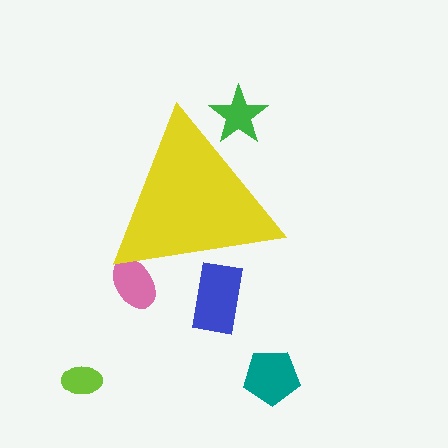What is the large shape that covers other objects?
A yellow triangle.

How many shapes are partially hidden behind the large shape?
3 shapes are partially hidden.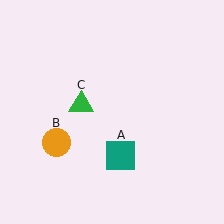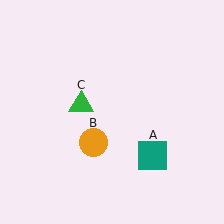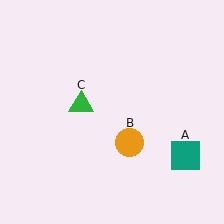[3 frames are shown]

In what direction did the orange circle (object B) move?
The orange circle (object B) moved right.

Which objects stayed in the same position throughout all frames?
Green triangle (object C) remained stationary.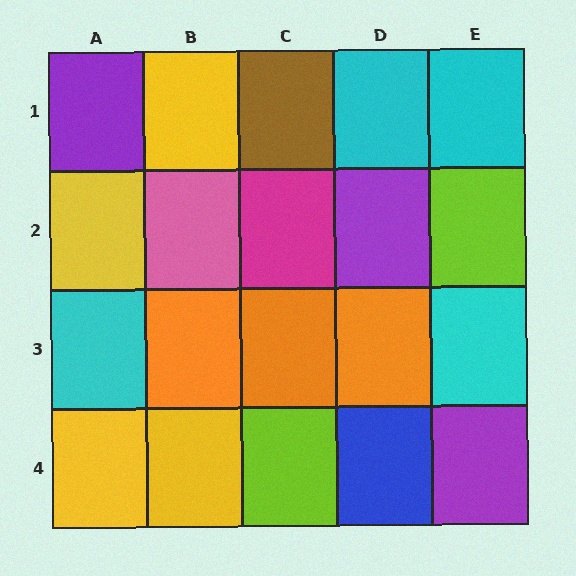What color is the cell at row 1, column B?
Yellow.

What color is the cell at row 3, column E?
Cyan.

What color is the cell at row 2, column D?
Purple.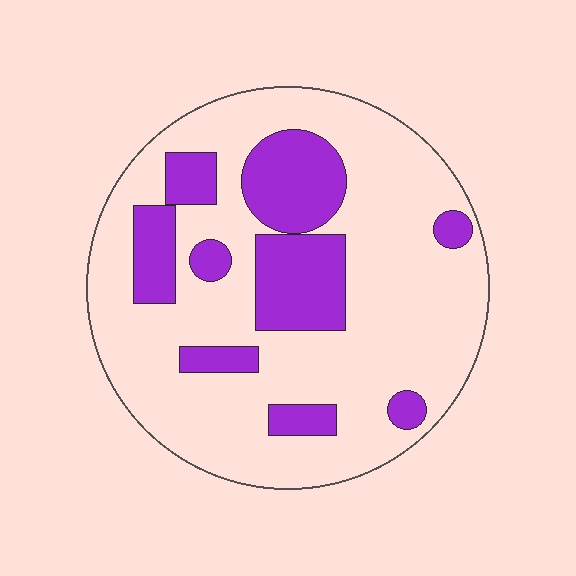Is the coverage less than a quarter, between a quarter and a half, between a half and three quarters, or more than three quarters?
Between a quarter and a half.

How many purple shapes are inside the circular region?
9.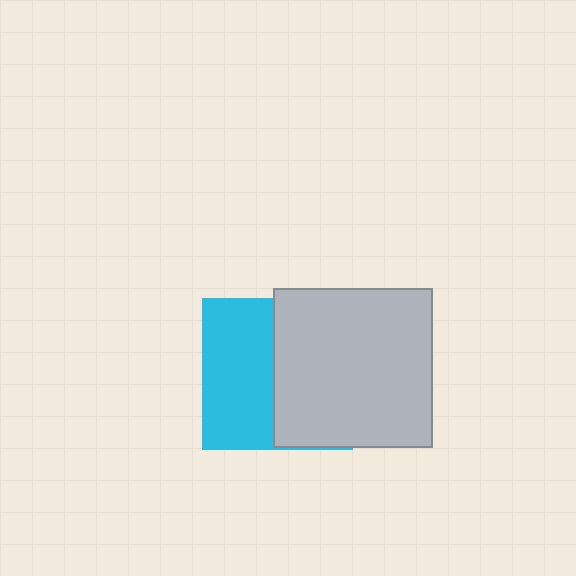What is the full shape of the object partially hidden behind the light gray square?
The partially hidden object is a cyan square.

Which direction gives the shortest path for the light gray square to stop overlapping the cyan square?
Moving right gives the shortest separation.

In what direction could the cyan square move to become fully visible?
The cyan square could move left. That would shift it out from behind the light gray square entirely.